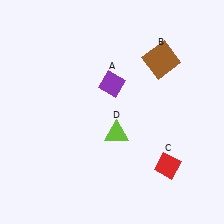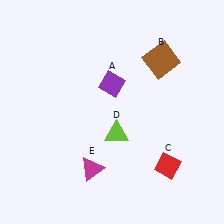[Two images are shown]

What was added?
A magenta triangle (E) was added in Image 2.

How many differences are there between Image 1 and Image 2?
There is 1 difference between the two images.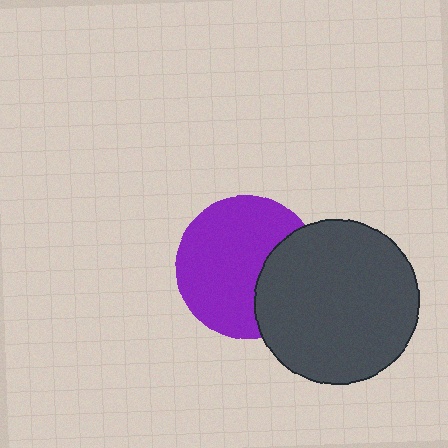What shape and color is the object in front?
The object in front is a dark gray circle.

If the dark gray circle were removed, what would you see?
You would see the complete purple circle.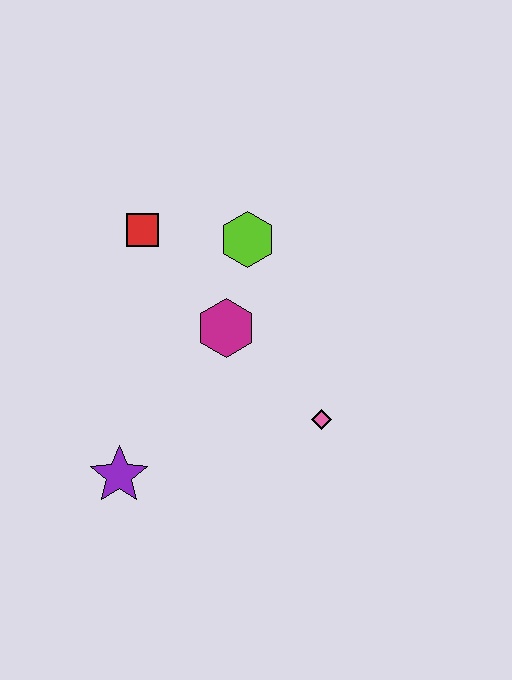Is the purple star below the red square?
Yes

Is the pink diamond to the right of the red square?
Yes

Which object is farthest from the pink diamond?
The red square is farthest from the pink diamond.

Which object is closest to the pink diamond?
The magenta hexagon is closest to the pink diamond.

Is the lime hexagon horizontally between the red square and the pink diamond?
Yes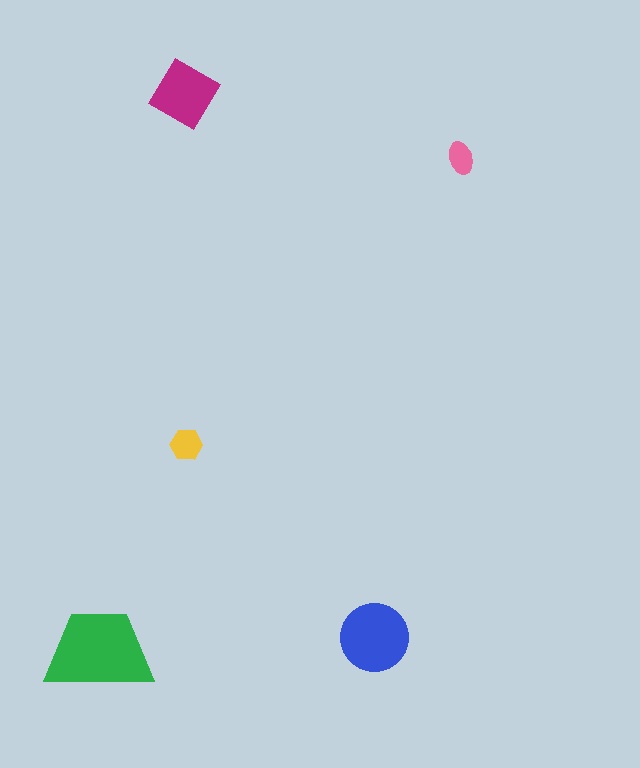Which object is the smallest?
The pink ellipse.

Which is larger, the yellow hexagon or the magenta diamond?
The magenta diamond.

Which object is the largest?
The green trapezoid.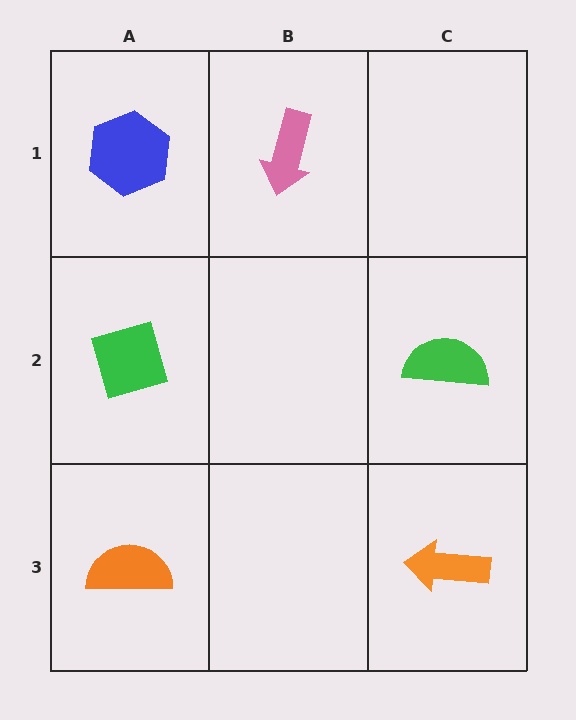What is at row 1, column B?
A pink arrow.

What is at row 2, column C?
A green semicircle.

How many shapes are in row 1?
2 shapes.